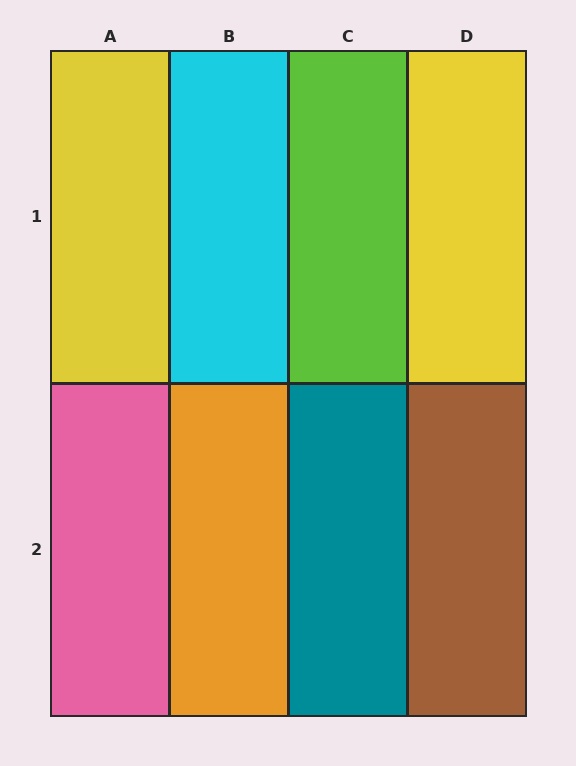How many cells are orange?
1 cell is orange.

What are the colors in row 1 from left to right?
Yellow, cyan, lime, yellow.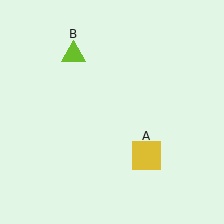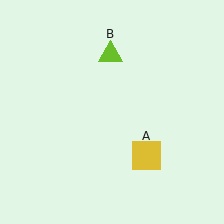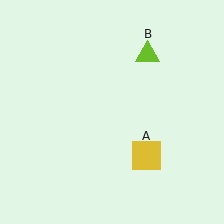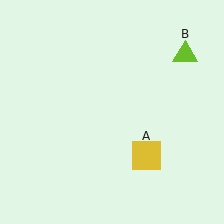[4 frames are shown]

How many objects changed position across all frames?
1 object changed position: lime triangle (object B).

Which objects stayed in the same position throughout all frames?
Yellow square (object A) remained stationary.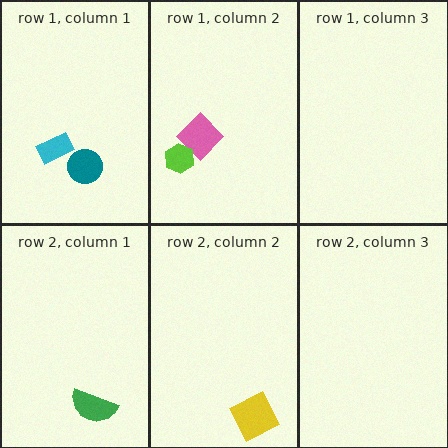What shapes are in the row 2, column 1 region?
The green semicircle.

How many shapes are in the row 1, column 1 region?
2.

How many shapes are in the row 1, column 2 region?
2.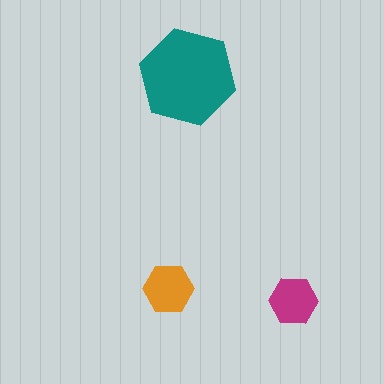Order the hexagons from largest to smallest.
the teal one, the orange one, the magenta one.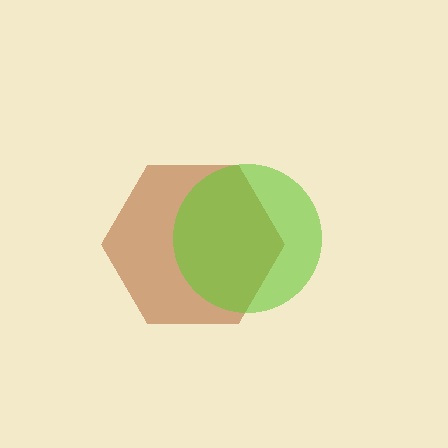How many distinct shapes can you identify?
There are 2 distinct shapes: a brown hexagon, a lime circle.